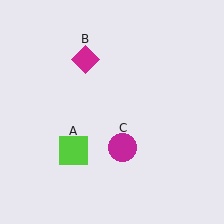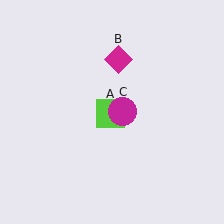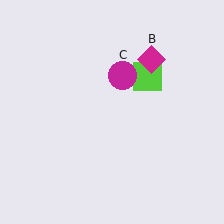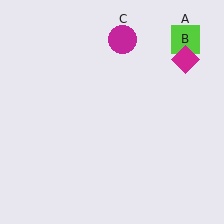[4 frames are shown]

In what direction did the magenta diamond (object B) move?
The magenta diamond (object B) moved right.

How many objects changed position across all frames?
3 objects changed position: lime square (object A), magenta diamond (object B), magenta circle (object C).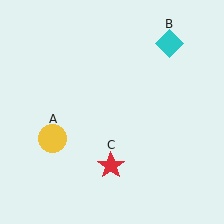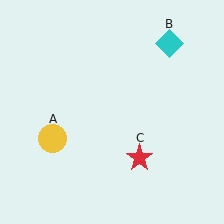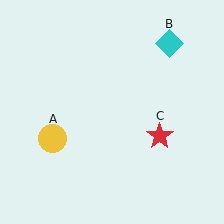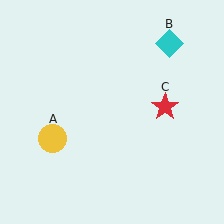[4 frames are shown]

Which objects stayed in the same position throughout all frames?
Yellow circle (object A) and cyan diamond (object B) remained stationary.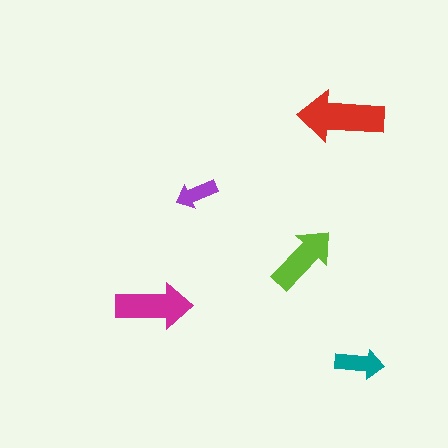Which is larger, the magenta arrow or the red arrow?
The red one.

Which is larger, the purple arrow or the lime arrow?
The lime one.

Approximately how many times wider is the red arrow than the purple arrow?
About 2 times wider.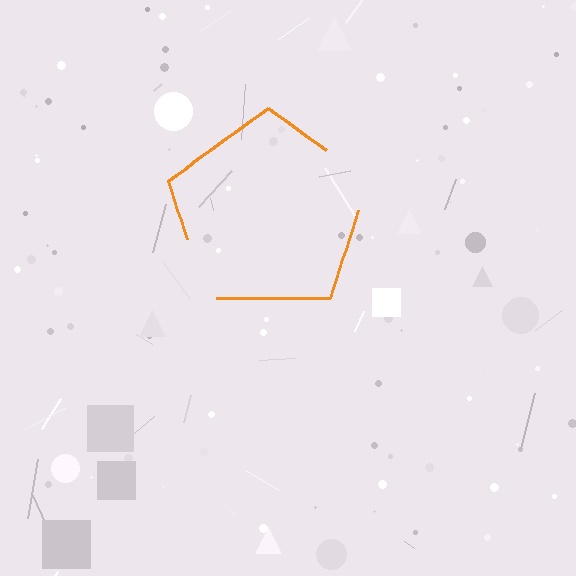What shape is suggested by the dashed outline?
The dashed outline suggests a pentagon.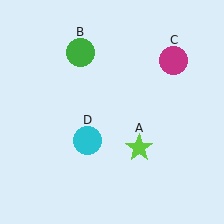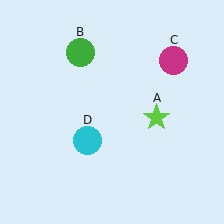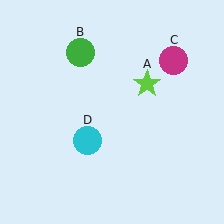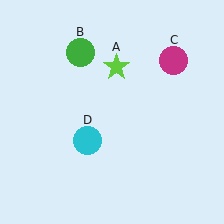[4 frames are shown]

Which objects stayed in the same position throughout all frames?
Green circle (object B) and magenta circle (object C) and cyan circle (object D) remained stationary.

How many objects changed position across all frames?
1 object changed position: lime star (object A).